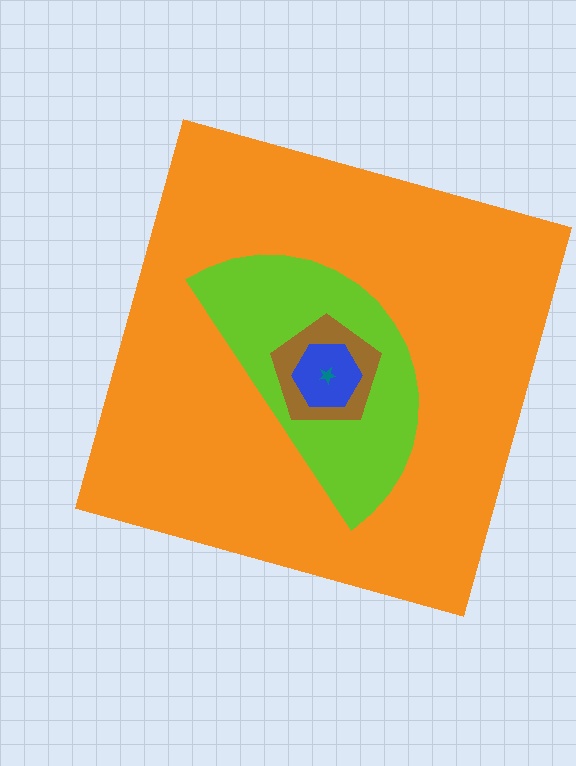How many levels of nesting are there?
5.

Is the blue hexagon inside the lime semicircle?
Yes.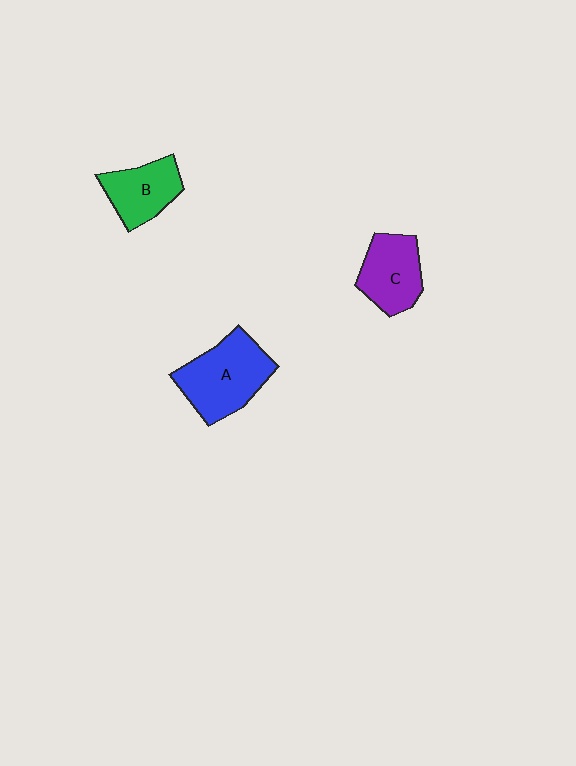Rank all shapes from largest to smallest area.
From largest to smallest: A (blue), C (purple), B (green).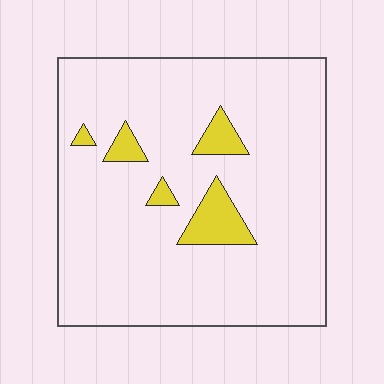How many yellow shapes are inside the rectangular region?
5.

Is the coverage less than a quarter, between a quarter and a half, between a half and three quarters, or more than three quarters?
Less than a quarter.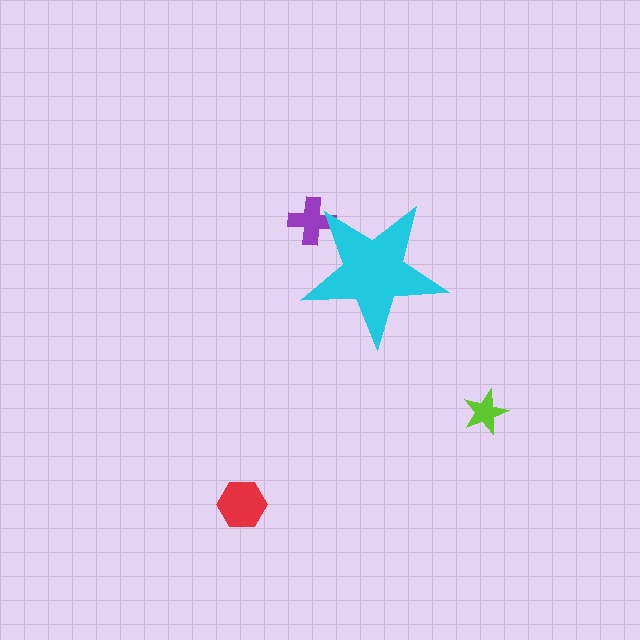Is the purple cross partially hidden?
Yes, the purple cross is partially hidden behind the cyan star.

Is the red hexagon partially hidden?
No, the red hexagon is fully visible.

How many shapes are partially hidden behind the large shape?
1 shape is partially hidden.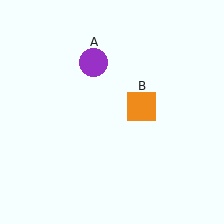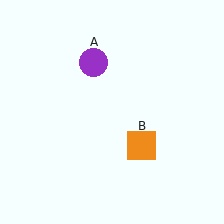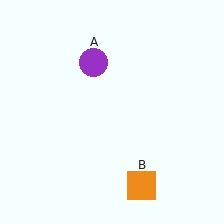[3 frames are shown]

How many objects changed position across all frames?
1 object changed position: orange square (object B).